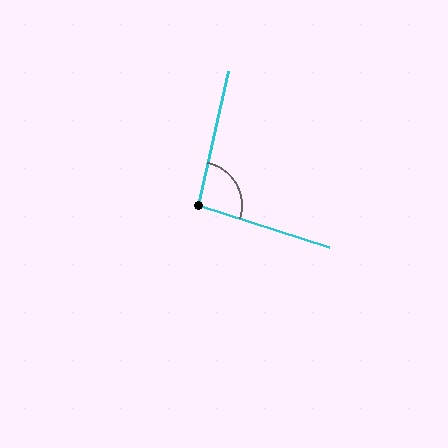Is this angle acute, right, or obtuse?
It is obtuse.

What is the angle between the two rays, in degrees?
Approximately 95 degrees.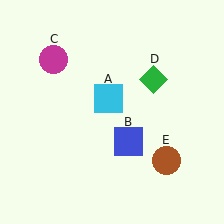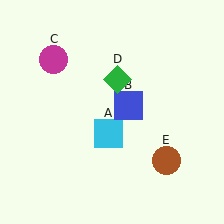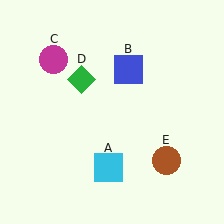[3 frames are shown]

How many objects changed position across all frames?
3 objects changed position: cyan square (object A), blue square (object B), green diamond (object D).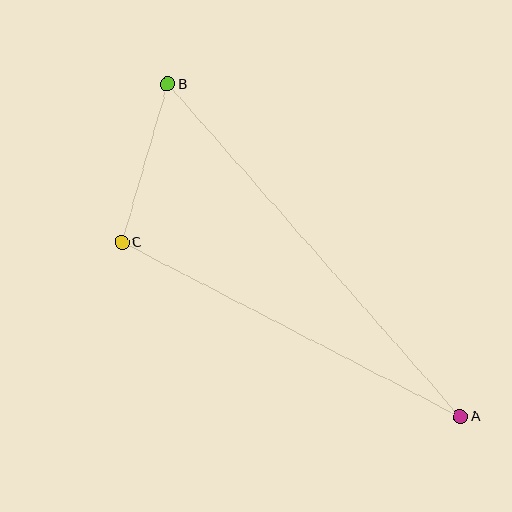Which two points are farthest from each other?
Points A and B are farthest from each other.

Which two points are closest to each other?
Points B and C are closest to each other.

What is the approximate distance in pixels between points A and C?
The distance between A and C is approximately 381 pixels.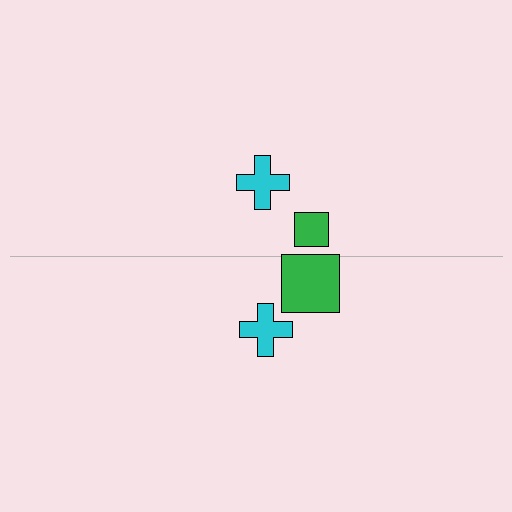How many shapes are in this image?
There are 4 shapes in this image.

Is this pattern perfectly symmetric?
No, the pattern is not perfectly symmetric. The green square on the bottom side has a different size than its mirror counterpart.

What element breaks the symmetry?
The green square on the bottom side has a different size than its mirror counterpart.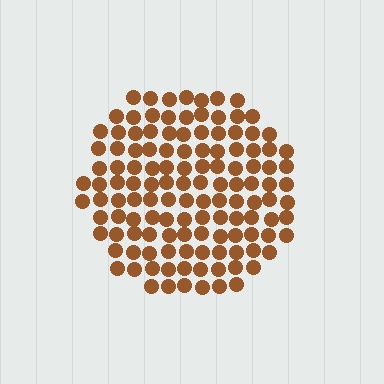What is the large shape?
The large shape is a circle.